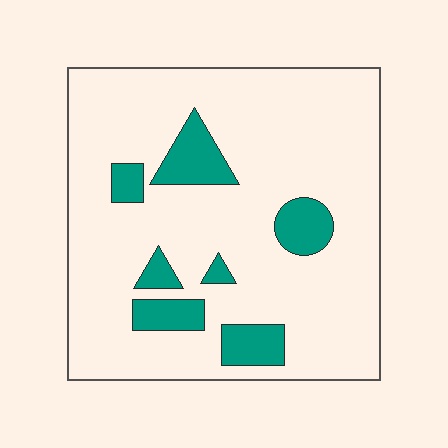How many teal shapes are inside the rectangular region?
7.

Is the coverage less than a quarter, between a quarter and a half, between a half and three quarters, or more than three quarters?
Less than a quarter.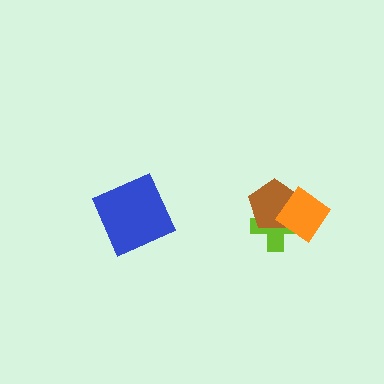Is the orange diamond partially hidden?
No, no other shape covers it.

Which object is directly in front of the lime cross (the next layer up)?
The brown pentagon is directly in front of the lime cross.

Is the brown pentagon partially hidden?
Yes, it is partially covered by another shape.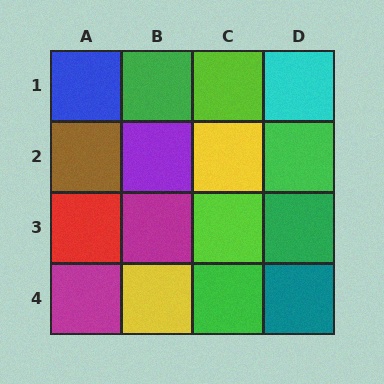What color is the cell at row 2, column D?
Green.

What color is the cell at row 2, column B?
Purple.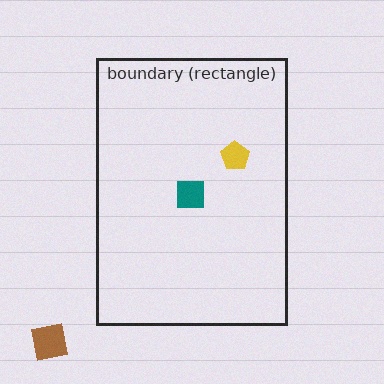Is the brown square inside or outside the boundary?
Outside.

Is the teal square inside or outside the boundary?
Inside.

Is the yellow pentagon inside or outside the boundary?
Inside.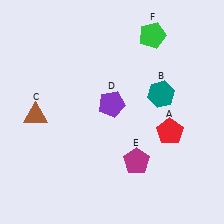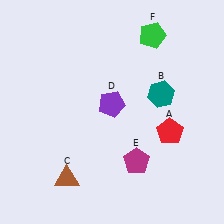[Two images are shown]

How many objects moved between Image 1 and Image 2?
1 object moved between the two images.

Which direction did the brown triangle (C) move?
The brown triangle (C) moved down.